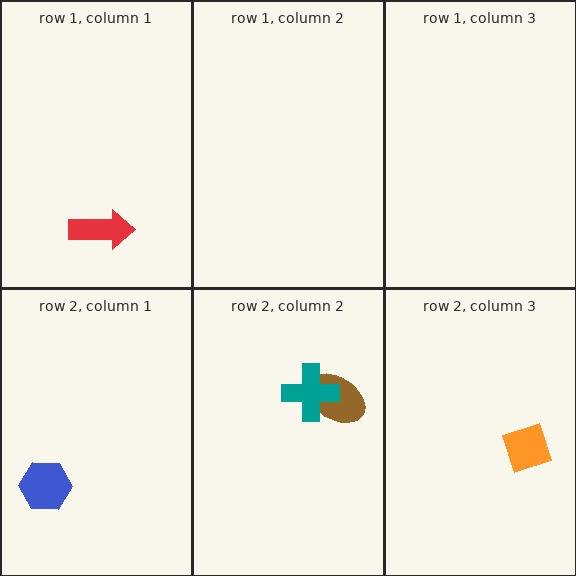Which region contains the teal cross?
The row 2, column 2 region.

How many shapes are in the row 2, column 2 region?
2.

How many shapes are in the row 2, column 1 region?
1.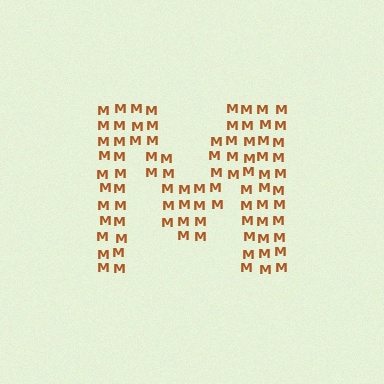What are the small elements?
The small elements are letter M's.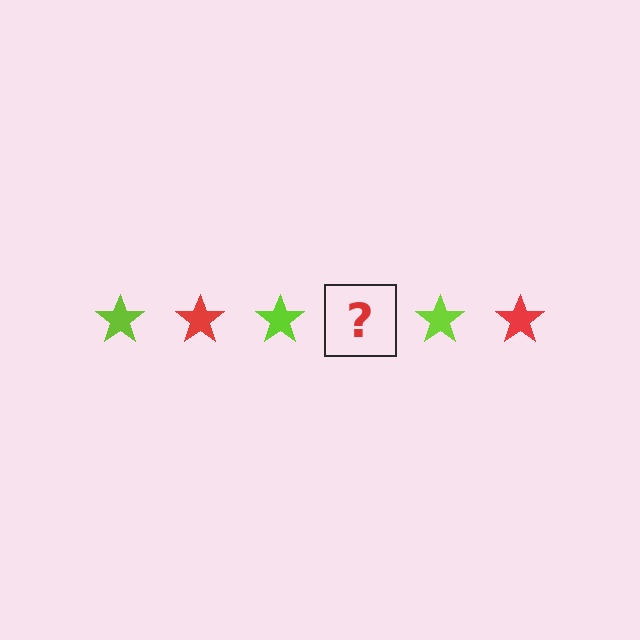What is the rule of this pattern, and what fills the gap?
The rule is that the pattern cycles through lime, red stars. The gap should be filled with a red star.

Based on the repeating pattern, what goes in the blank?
The blank should be a red star.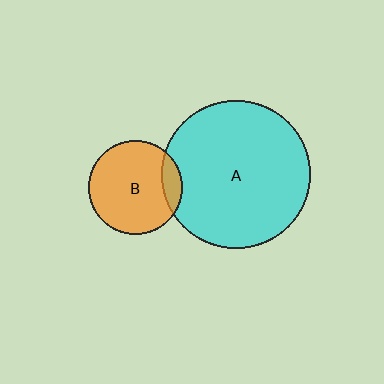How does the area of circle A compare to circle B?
Approximately 2.5 times.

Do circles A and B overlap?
Yes.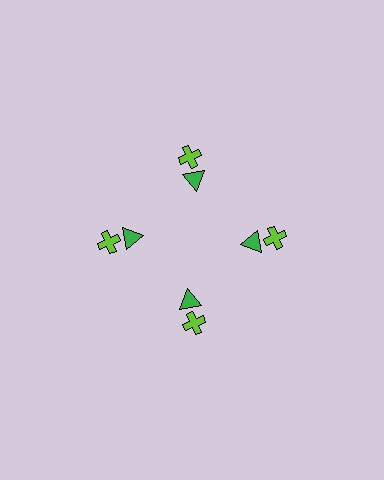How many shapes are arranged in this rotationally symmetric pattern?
There are 8 shapes, arranged in 4 groups of 2.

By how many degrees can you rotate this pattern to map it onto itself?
The pattern maps onto itself every 90 degrees of rotation.